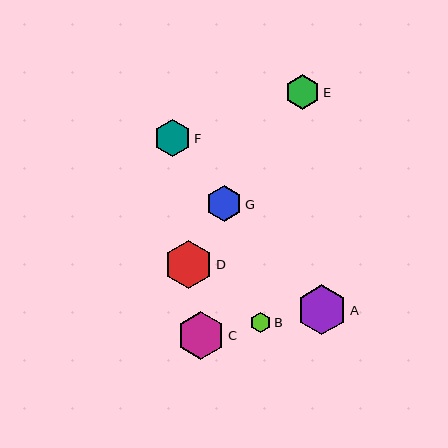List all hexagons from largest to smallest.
From largest to smallest: A, D, C, F, G, E, B.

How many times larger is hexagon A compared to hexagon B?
Hexagon A is approximately 2.4 times the size of hexagon B.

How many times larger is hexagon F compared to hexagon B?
Hexagon F is approximately 1.8 times the size of hexagon B.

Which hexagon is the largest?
Hexagon A is the largest with a size of approximately 51 pixels.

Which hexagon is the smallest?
Hexagon B is the smallest with a size of approximately 21 pixels.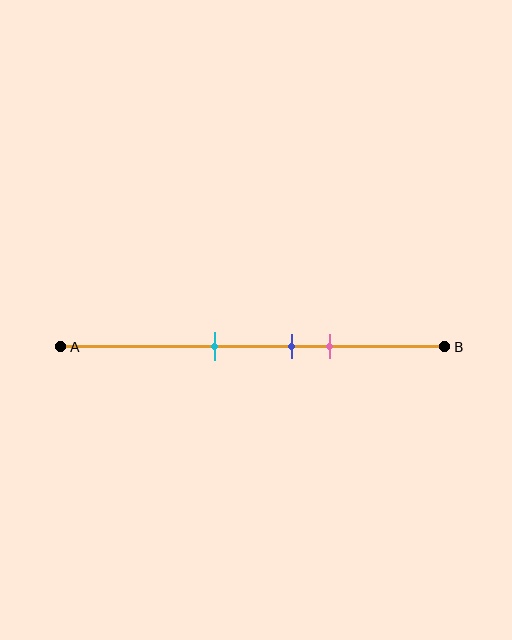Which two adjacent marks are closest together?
The blue and pink marks are the closest adjacent pair.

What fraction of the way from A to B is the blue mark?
The blue mark is approximately 60% (0.6) of the way from A to B.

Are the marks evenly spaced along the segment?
Yes, the marks are approximately evenly spaced.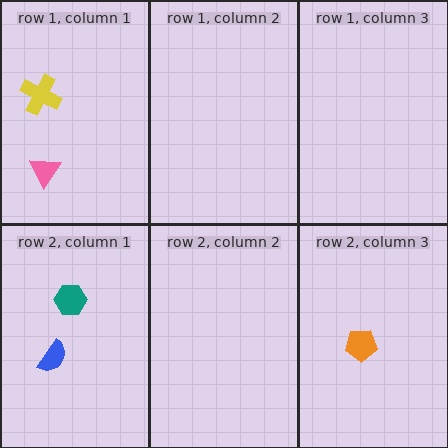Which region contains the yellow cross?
The row 1, column 1 region.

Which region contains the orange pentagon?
The row 2, column 3 region.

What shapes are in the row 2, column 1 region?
The teal hexagon, the blue semicircle.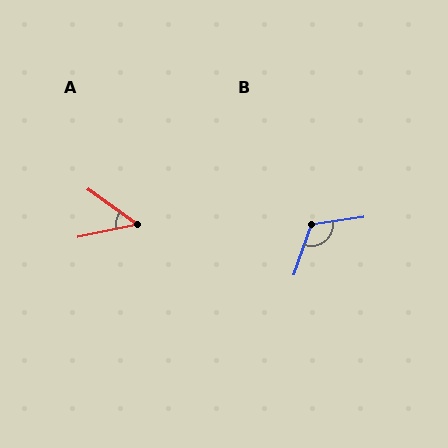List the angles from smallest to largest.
A (47°), B (117°).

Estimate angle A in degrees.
Approximately 47 degrees.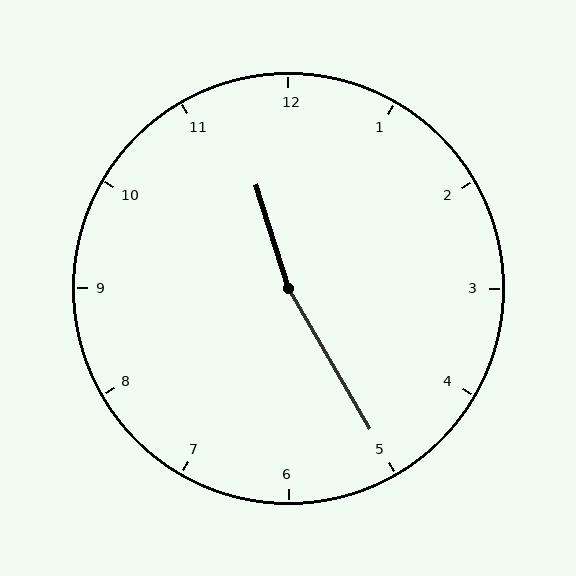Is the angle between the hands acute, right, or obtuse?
It is obtuse.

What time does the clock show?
11:25.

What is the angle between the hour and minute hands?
Approximately 168 degrees.